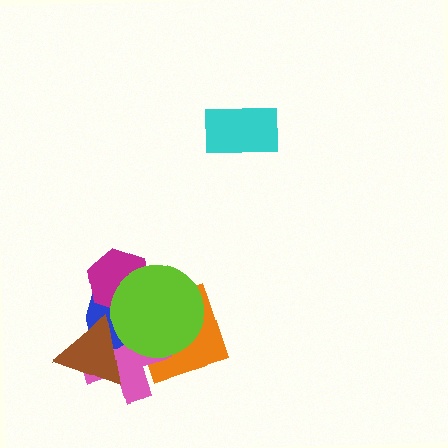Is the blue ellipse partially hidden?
Yes, it is partially covered by another shape.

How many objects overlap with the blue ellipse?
5 objects overlap with the blue ellipse.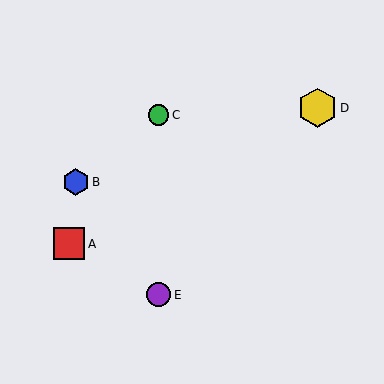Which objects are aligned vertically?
Objects C, E are aligned vertically.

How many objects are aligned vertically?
2 objects (C, E) are aligned vertically.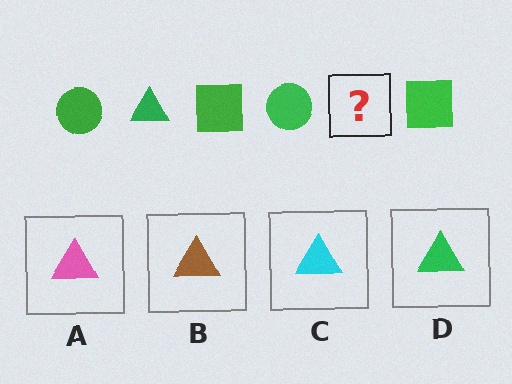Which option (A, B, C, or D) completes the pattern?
D.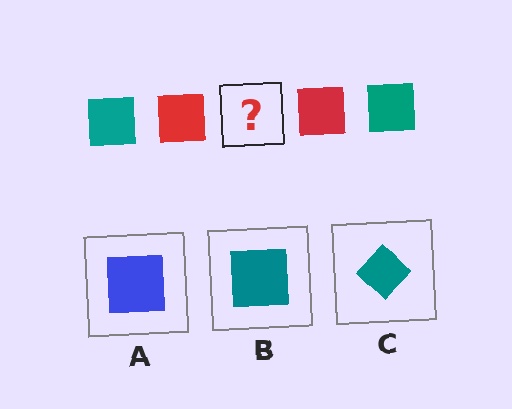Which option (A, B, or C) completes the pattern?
B.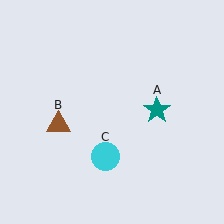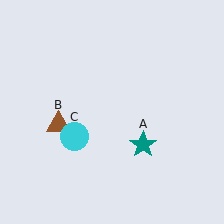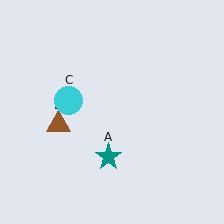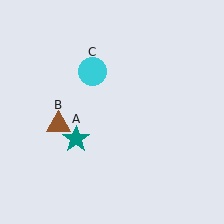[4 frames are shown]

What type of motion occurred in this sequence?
The teal star (object A), cyan circle (object C) rotated clockwise around the center of the scene.